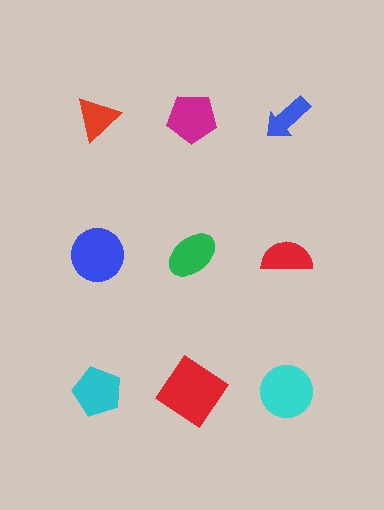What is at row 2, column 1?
A blue circle.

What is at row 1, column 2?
A magenta pentagon.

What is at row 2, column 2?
A green ellipse.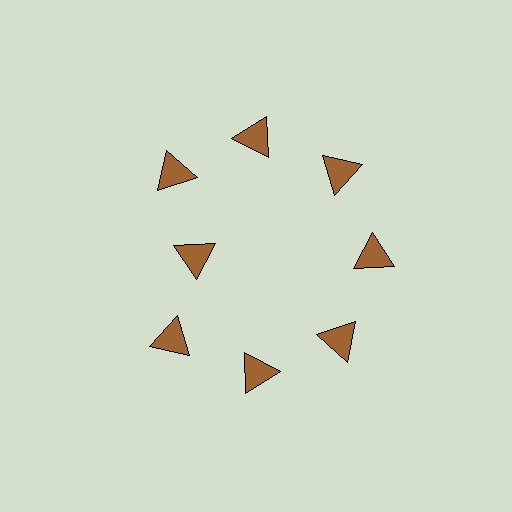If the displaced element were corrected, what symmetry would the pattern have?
It would have 8-fold rotational symmetry — the pattern would map onto itself every 45 degrees.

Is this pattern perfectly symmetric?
No. The 8 brown triangles are arranged in a ring, but one element near the 9 o'clock position is pulled inward toward the center, breaking the 8-fold rotational symmetry.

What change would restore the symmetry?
The symmetry would be restored by moving it outward, back onto the ring so that all 8 triangles sit at equal angles and equal distance from the center.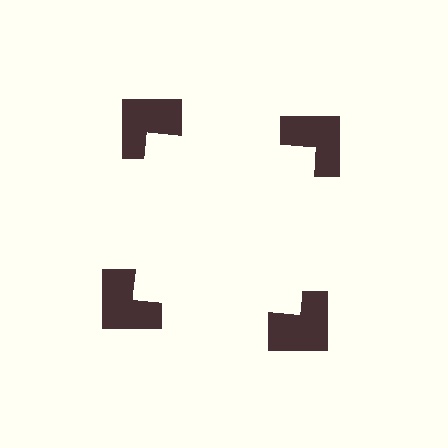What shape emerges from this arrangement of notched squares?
An illusory square — its edges are inferred from the aligned wedge cuts in the notched squares, not physically drawn.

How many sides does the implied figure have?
4 sides.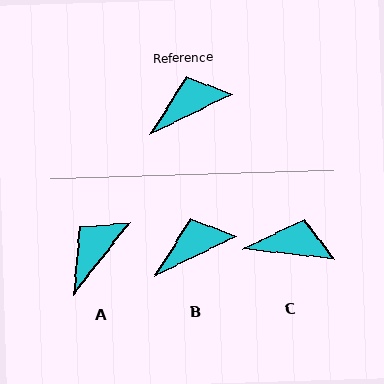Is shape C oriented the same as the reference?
No, it is off by about 32 degrees.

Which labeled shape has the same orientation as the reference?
B.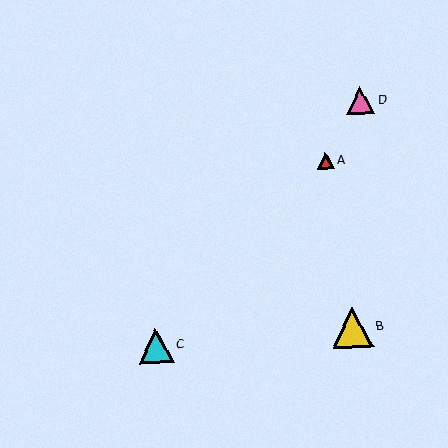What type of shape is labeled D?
Shape D is a pink triangle.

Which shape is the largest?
The yellow triangle (labeled B) is the largest.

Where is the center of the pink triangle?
The center of the pink triangle is at (360, 100).